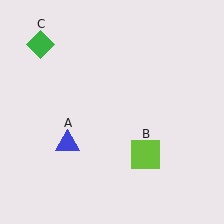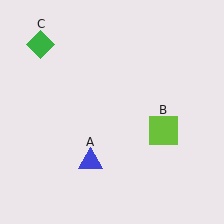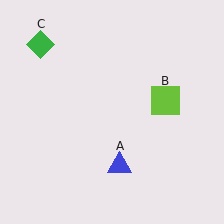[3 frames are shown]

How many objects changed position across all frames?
2 objects changed position: blue triangle (object A), lime square (object B).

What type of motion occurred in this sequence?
The blue triangle (object A), lime square (object B) rotated counterclockwise around the center of the scene.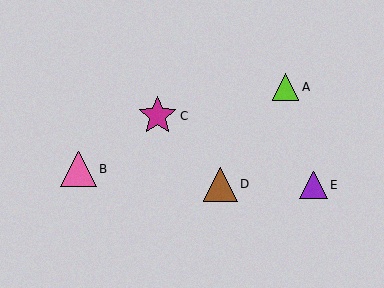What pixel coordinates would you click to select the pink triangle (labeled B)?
Click at (79, 169) to select the pink triangle B.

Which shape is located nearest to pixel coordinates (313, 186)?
The purple triangle (labeled E) at (313, 185) is nearest to that location.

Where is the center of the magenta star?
The center of the magenta star is at (158, 116).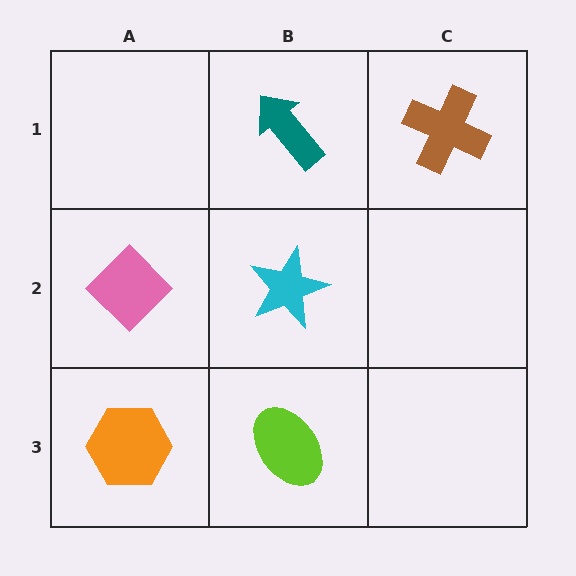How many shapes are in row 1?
2 shapes.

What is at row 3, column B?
A lime ellipse.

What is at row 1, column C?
A brown cross.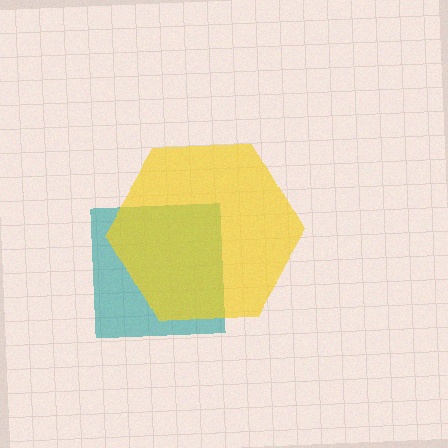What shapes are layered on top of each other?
The layered shapes are: a teal square, a yellow hexagon.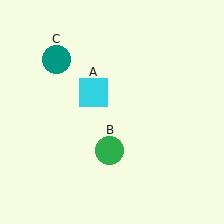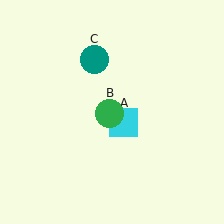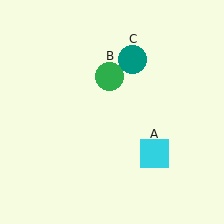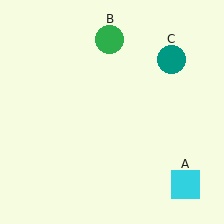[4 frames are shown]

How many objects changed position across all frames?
3 objects changed position: cyan square (object A), green circle (object B), teal circle (object C).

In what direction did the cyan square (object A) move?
The cyan square (object A) moved down and to the right.